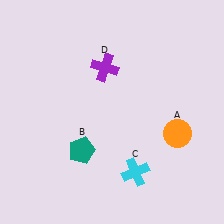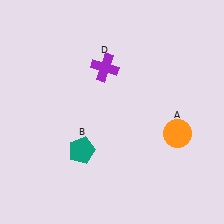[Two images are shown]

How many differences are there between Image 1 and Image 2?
There is 1 difference between the two images.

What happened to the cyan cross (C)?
The cyan cross (C) was removed in Image 2. It was in the bottom-right area of Image 1.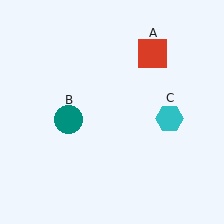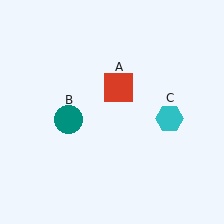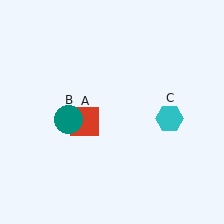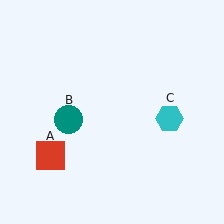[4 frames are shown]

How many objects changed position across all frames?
1 object changed position: red square (object A).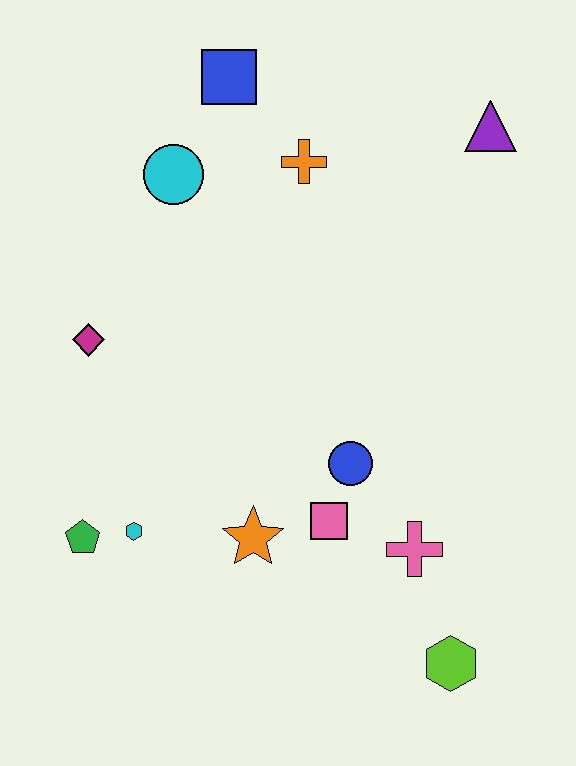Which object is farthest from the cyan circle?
The lime hexagon is farthest from the cyan circle.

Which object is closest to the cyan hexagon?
The green pentagon is closest to the cyan hexagon.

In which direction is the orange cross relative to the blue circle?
The orange cross is above the blue circle.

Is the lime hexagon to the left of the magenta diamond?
No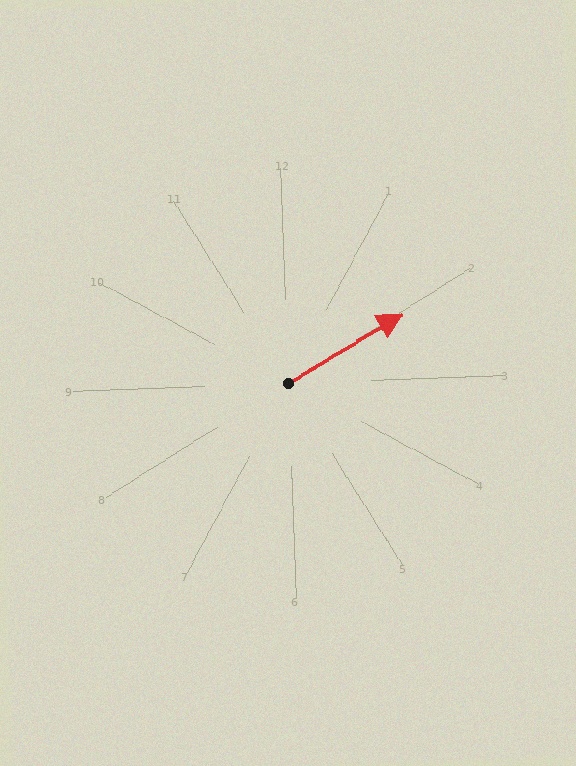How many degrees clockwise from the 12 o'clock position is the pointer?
Approximately 61 degrees.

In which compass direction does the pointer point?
Northeast.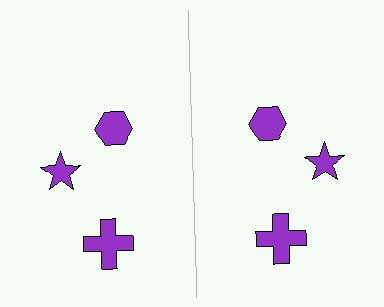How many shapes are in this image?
There are 6 shapes in this image.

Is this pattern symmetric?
Yes, this pattern has bilateral (reflection) symmetry.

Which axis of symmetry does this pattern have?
The pattern has a vertical axis of symmetry running through the center of the image.